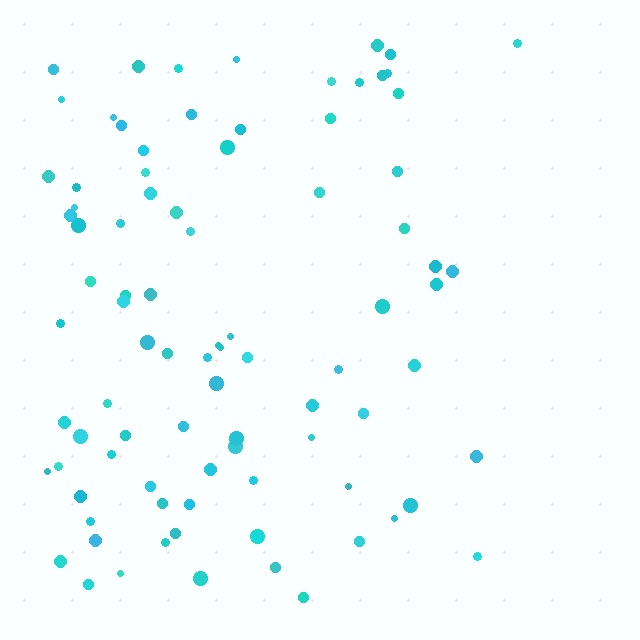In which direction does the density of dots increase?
From right to left, with the left side densest.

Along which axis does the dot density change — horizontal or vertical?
Horizontal.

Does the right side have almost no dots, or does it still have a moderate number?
Still a moderate number, just noticeably fewer than the left.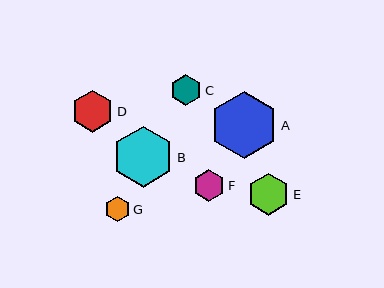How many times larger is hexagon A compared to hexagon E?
Hexagon A is approximately 1.6 times the size of hexagon E.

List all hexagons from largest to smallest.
From largest to smallest: A, B, D, E, C, F, G.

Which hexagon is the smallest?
Hexagon G is the smallest with a size of approximately 25 pixels.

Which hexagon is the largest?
Hexagon A is the largest with a size of approximately 67 pixels.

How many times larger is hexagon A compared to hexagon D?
Hexagon A is approximately 1.6 times the size of hexagon D.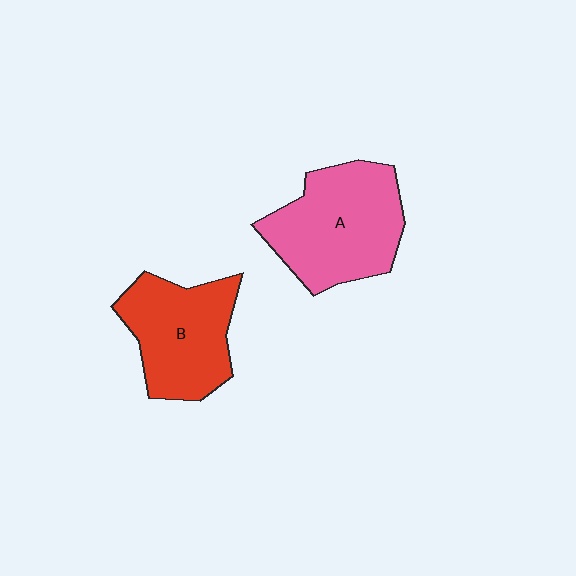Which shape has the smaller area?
Shape B (red).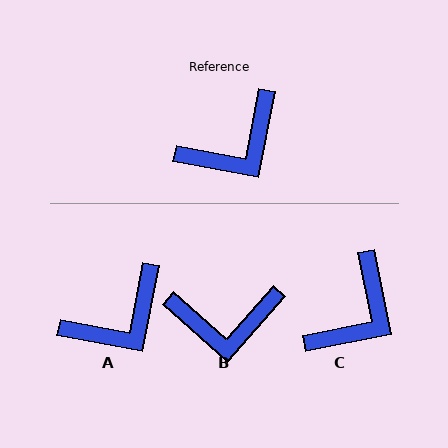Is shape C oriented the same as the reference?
No, it is off by about 22 degrees.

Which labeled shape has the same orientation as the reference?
A.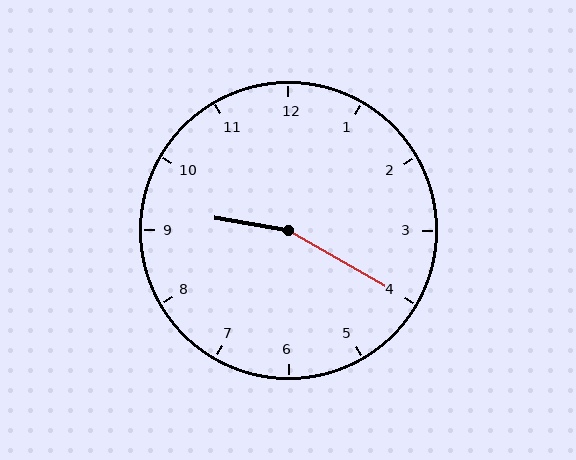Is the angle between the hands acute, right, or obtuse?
It is obtuse.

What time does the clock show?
9:20.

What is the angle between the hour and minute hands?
Approximately 160 degrees.